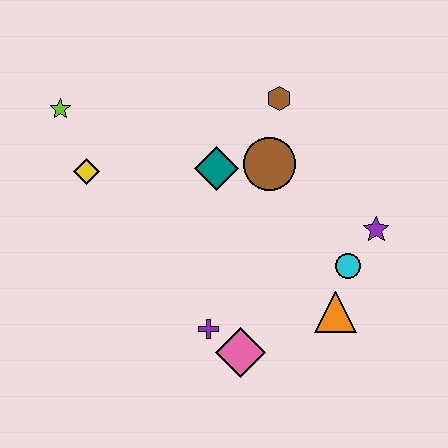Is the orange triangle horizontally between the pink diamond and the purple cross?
No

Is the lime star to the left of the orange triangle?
Yes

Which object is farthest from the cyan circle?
The lime star is farthest from the cyan circle.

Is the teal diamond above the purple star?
Yes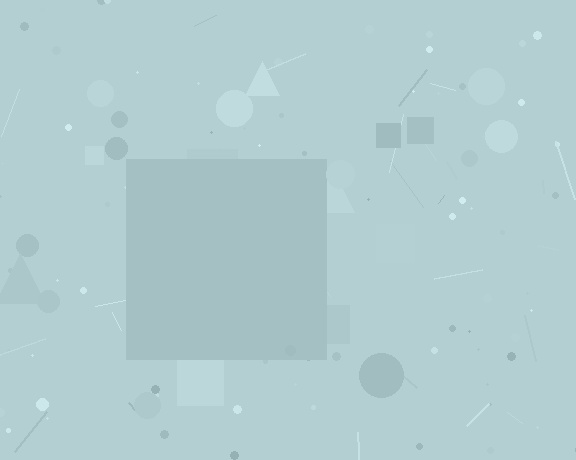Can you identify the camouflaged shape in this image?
The camouflaged shape is a square.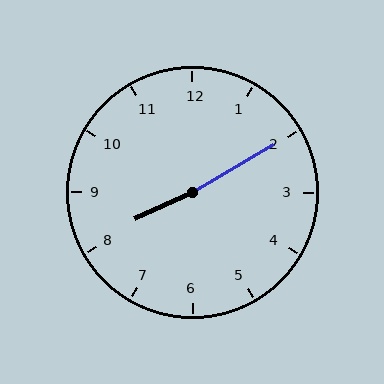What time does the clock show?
8:10.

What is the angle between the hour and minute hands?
Approximately 175 degrees.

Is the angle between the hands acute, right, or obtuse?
It is obtuse.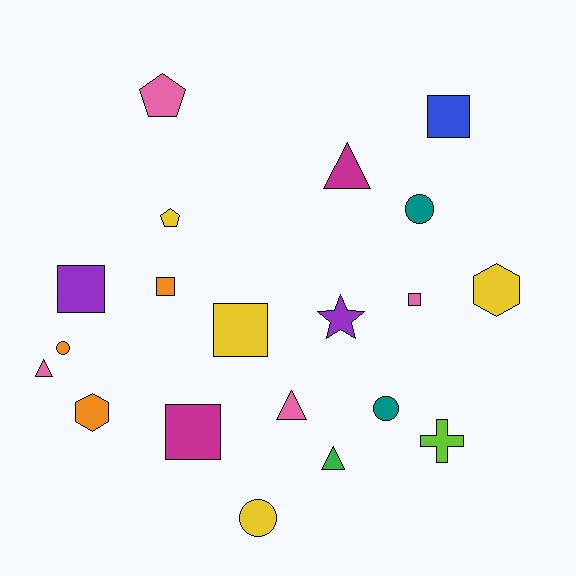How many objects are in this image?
There are 20 objects.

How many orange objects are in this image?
There are 3 orange objects.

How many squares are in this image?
There are 6 squares.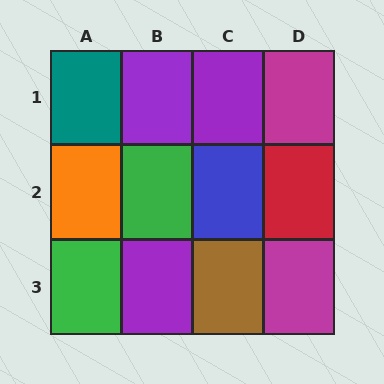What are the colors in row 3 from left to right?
Green, purple, brown, magenta.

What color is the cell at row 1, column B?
Purple.